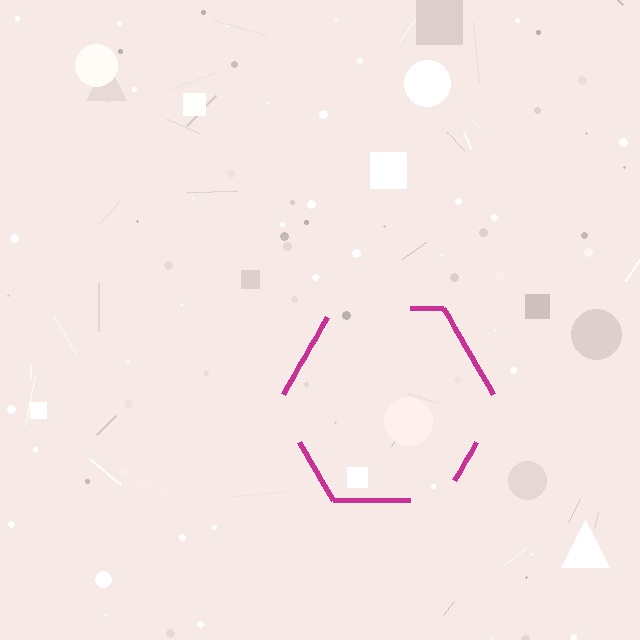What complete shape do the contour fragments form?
The contour fragments form a hexagon.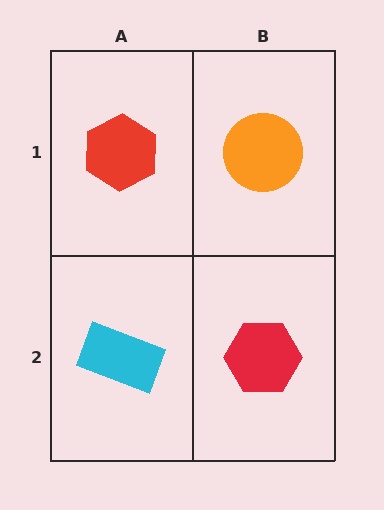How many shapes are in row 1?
2 shapes.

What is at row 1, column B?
An orange circle.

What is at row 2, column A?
A cyan rectangle.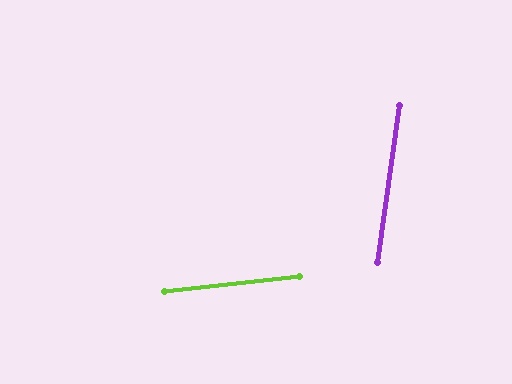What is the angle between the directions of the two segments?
Approximately 75 degrees.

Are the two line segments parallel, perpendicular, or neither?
Neither parallel nor perpendicular — they differ by about 75°.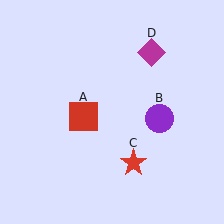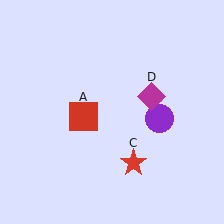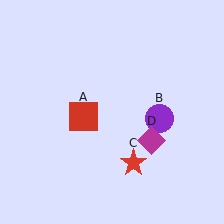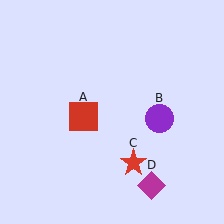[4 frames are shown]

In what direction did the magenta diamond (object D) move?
The magenta diamond (object D) moved down.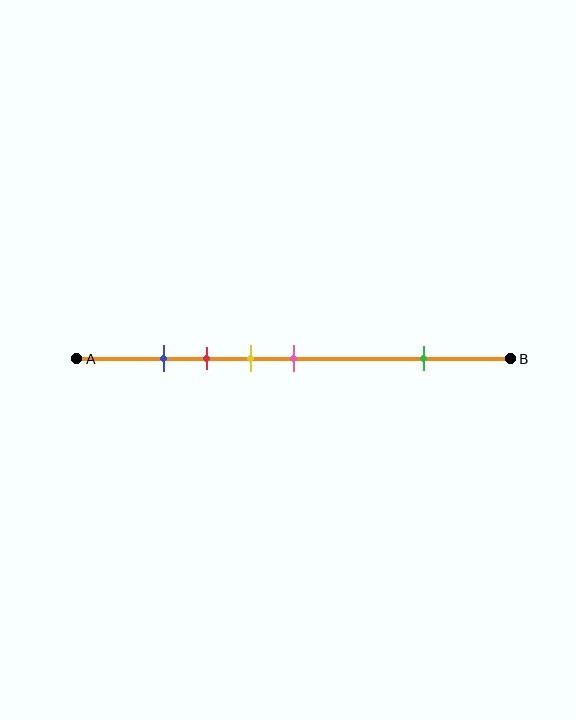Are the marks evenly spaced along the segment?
No, the marks are not evenly spaced.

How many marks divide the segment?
There are 5 marks dividing the segment.